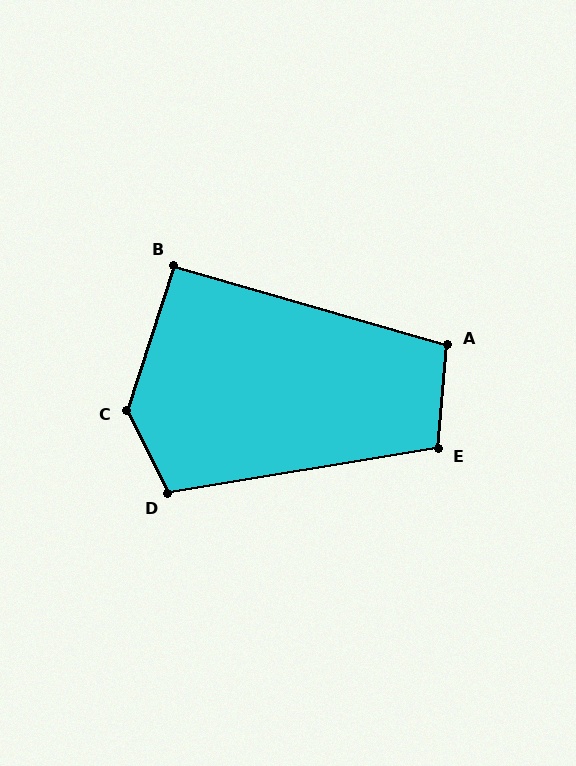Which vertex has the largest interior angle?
C, at approximately 136 degrees.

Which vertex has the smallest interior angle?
B, at approximately 92 degrees.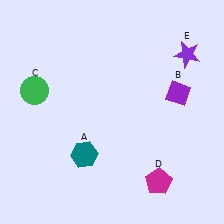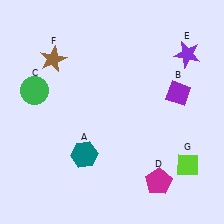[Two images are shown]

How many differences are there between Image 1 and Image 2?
There are 2 differences between the two images.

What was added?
A brown star (F), a lime diamond (G) were added in Image 2.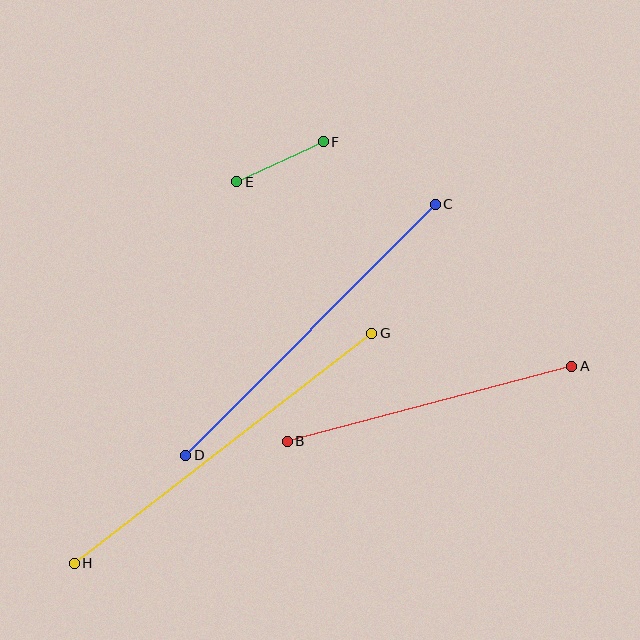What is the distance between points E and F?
The distance is approximately 96 pixels.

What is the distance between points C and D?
The distance is approximately 354 pixels.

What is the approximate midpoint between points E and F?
The midpoint is at approximately (280, 162) pixels.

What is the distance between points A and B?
The distance is approximately 295 pixels.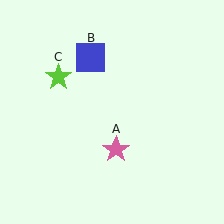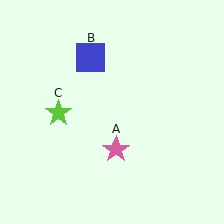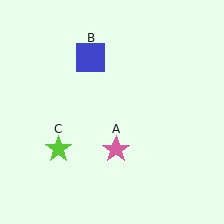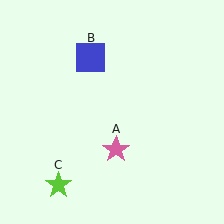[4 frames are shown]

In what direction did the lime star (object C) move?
The lime star (object C) moved down.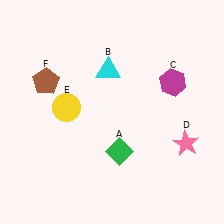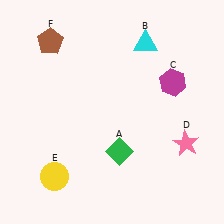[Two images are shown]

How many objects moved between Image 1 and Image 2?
3 objects moved between the two images.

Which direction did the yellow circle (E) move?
The yellow circle (E) moved down.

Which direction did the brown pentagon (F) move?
The brown pentagon (F) moved up.